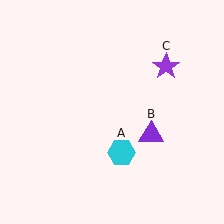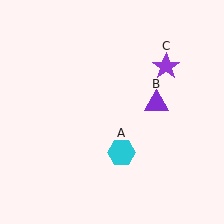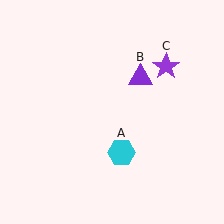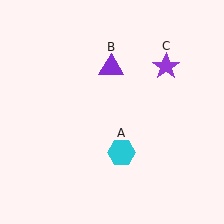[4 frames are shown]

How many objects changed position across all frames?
1 object changed position: purple triangle (object B).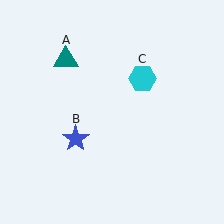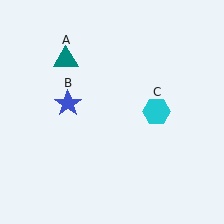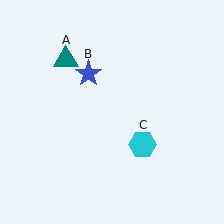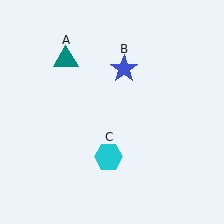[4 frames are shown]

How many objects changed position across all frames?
2 objects changed position: blue star (object B), cyan hexagon (object C).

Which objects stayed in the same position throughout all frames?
Teal triangle (object A) remained stationary.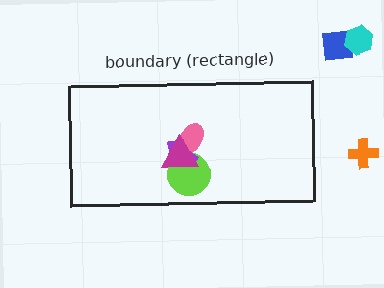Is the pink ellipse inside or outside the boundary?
Inside.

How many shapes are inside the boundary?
4 inside, 3 outside.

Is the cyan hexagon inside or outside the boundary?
Outside.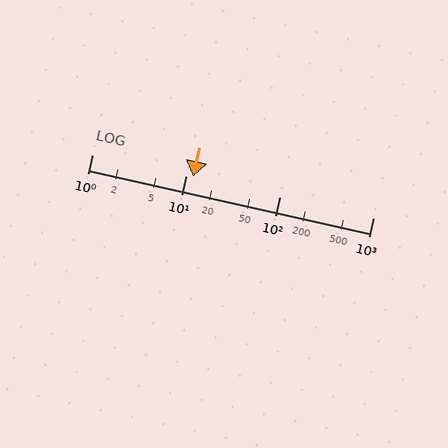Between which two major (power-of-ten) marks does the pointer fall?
The pointer is between 10 and 100.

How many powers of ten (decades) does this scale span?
The scale spans 3 decades, from 1 to 1000.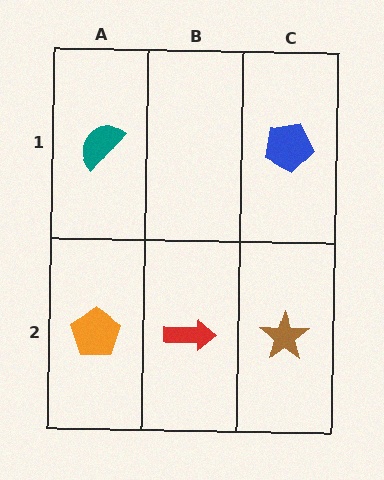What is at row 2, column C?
A brown star.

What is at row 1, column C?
A blue pentagon.